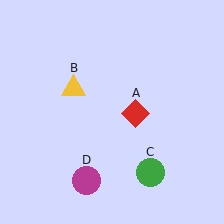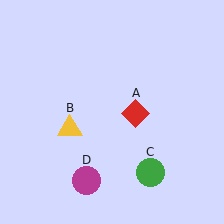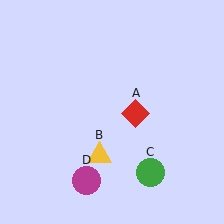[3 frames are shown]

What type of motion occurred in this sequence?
The yellow triangle (object B) rotated counterclockwise around the center of the scene.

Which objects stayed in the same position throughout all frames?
Red diamond (object A) and green circle (object C) and magenta circle (object D) remained stationary.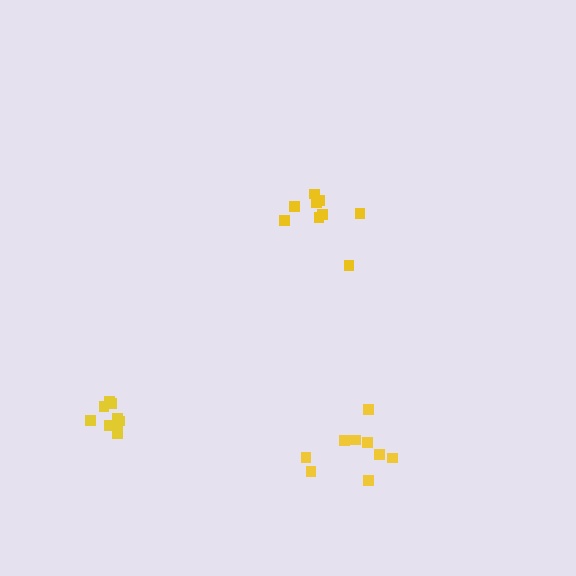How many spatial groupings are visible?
There are 3 spatial groupings.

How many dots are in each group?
Group 1: 9 dots, Group 2: 9 dots, Group 3: 9 dots (27 total).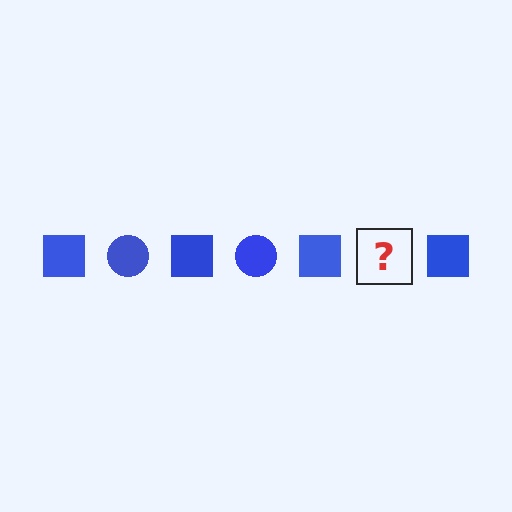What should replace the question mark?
The question mark should be replaced with a blue circle.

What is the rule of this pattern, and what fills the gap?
The rule is that the pattern cycles through square, circle shapes in blue. The gap should be filled with a blue circle.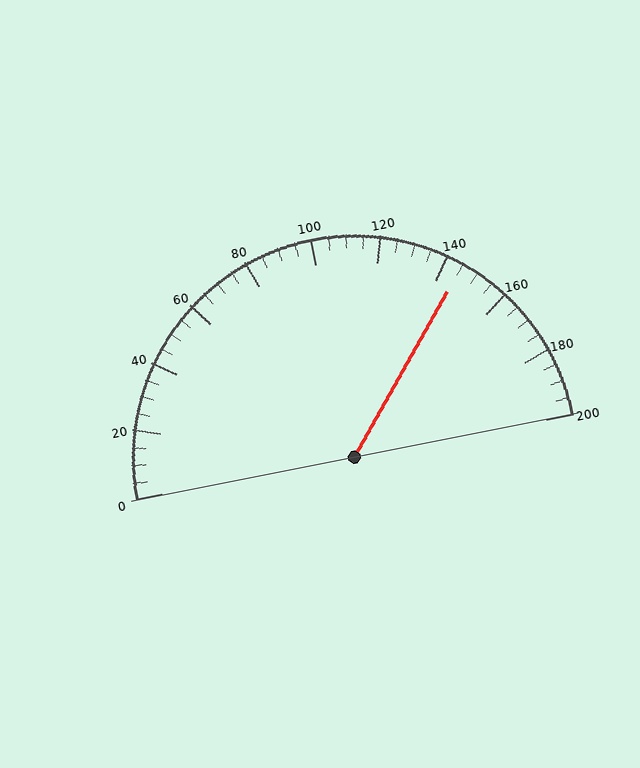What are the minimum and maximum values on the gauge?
The gauge ranges from 0 to 200.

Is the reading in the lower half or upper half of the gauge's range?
The reading is in the upper half of the range (0 to 200).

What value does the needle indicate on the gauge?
The needle indicates approximately 145.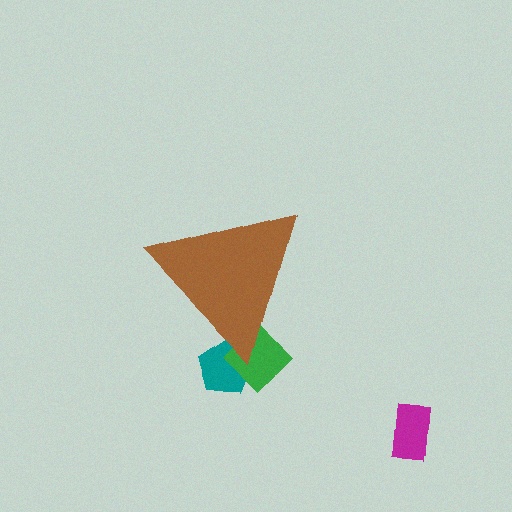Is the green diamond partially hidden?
Yes, the green diamond is partially hidden behind the brown triangle.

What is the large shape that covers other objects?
A brown triangle.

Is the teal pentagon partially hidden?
Yes, the teal pentagon is partially hidden behind the brown triangle.